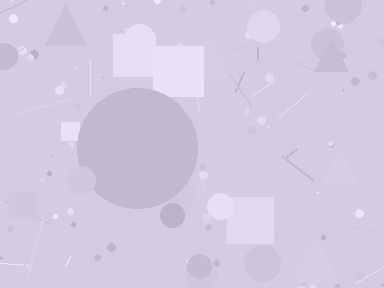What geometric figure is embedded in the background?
A circle is embedded in the background.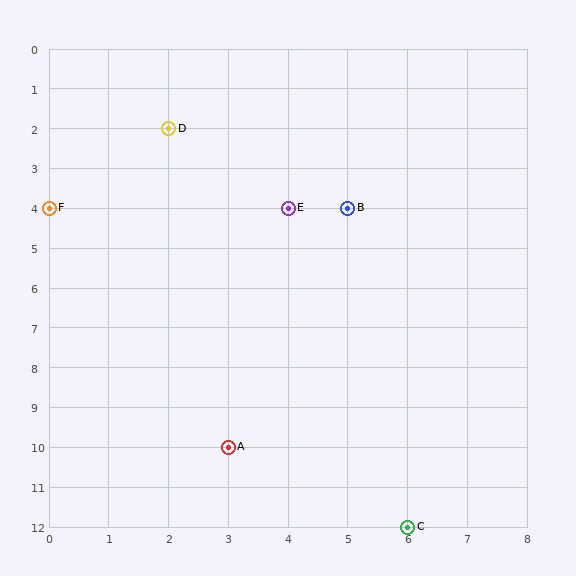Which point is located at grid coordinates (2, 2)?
Point D is at (2, 2).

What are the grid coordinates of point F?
Point F is at grid coordinates (0, 4).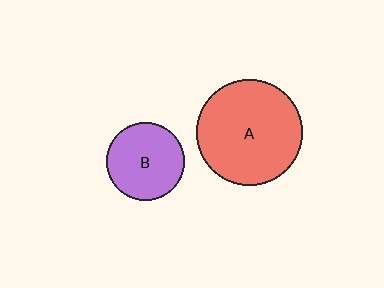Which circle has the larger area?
Circle A (red).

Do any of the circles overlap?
No, none of the circles overlap.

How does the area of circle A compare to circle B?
Approximately 1.8 times.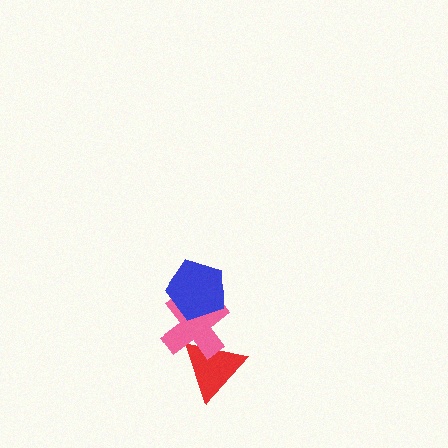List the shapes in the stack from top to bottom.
From top to bottom: the blue pentagon, the pink cross, the red triangle.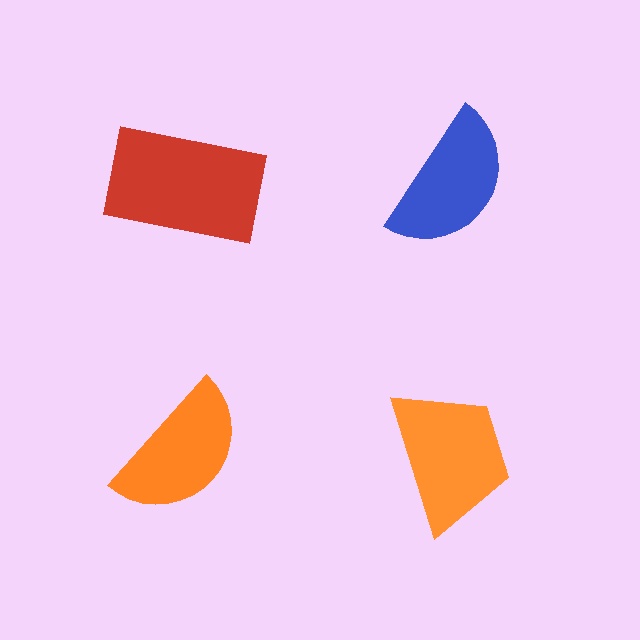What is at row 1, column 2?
A blue semicircle.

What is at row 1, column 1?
A red rectangle.